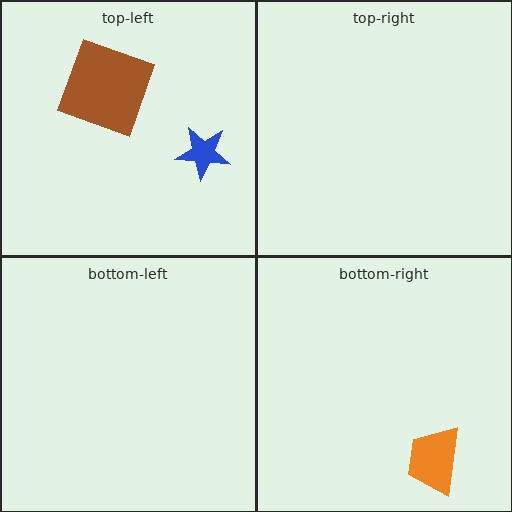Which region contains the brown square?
The top-left region.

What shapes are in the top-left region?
The blue star, the brown square.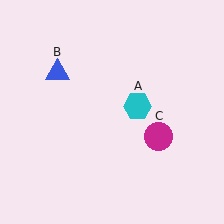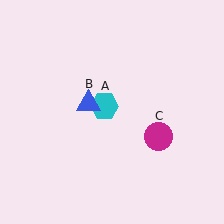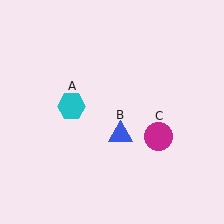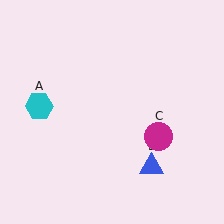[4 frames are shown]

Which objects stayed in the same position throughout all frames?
Magenta circle (object C) remained stationary.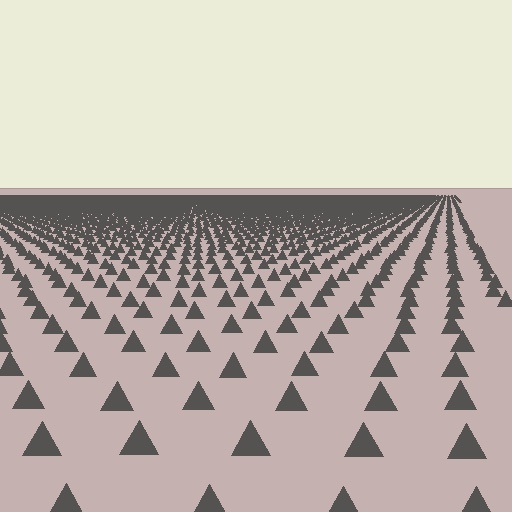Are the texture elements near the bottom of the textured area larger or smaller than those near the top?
Larger. Near the bottom, elements are closer to the viewer and appear at a bigger on-screen size.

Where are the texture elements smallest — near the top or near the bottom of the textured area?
Near the top.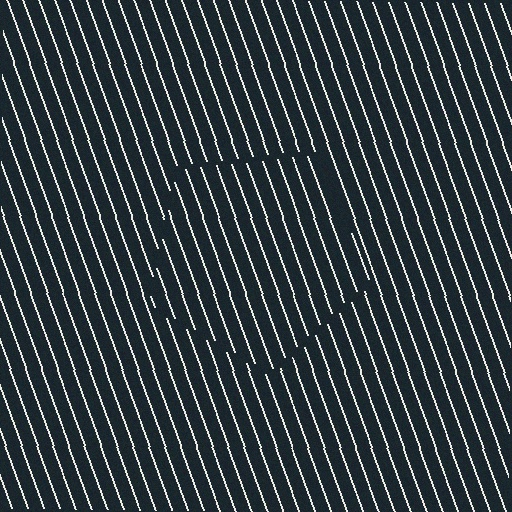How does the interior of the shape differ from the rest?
The interior of the shape contains the same grating, shifted by half a period — the contour is defined by the phase discontinuity where line-ends from the inner and outer gratings abut.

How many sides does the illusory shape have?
5 sides — the line-ends trace a pentagon.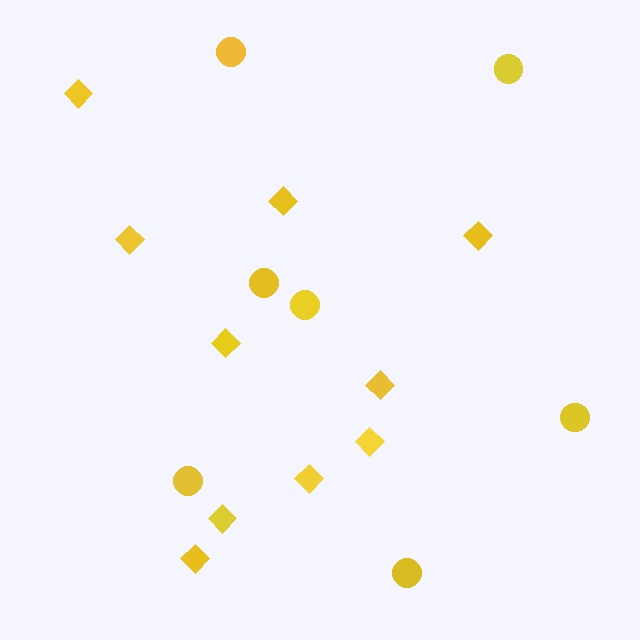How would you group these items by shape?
There are 2 groups: one group of diamonds (10) and one group of circles (7).